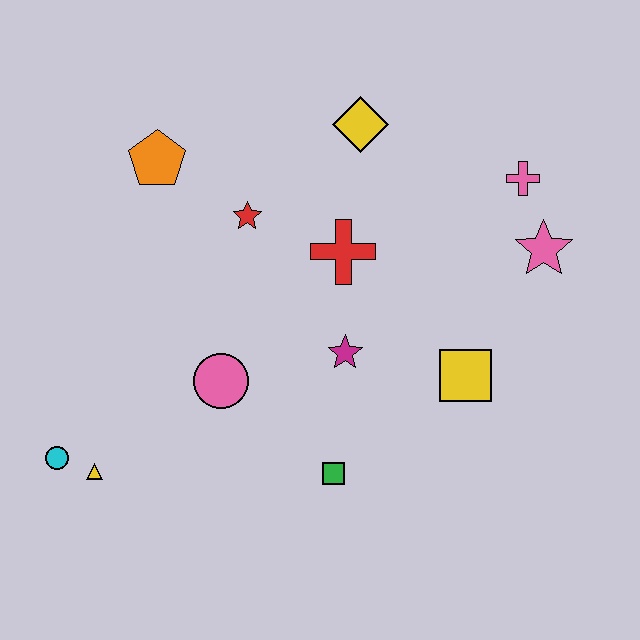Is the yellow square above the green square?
Yes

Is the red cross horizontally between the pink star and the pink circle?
Yes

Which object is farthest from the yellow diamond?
The cyan circle is farthest from the yellow diamond.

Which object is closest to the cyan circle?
The yellow triangle is closest to the cyan circle.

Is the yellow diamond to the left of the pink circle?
No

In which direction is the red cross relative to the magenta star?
The red cross is above the magenta star.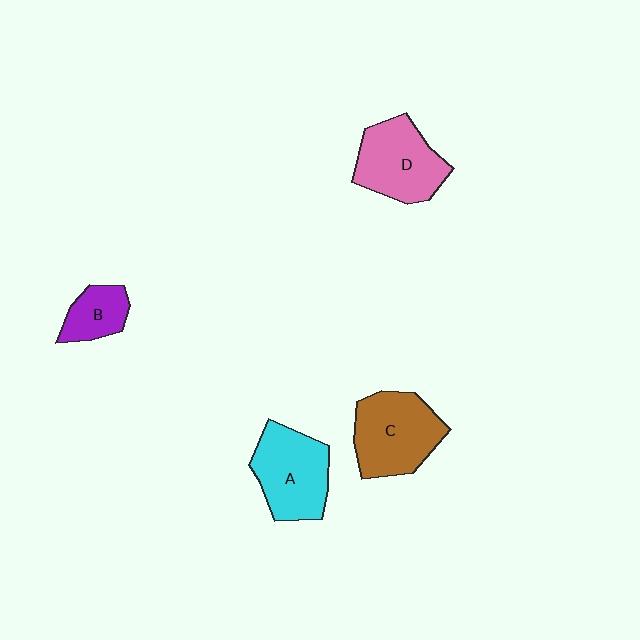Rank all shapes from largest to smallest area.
From largest to smallest: C (brown), A (cyan), D (pink), B (purple).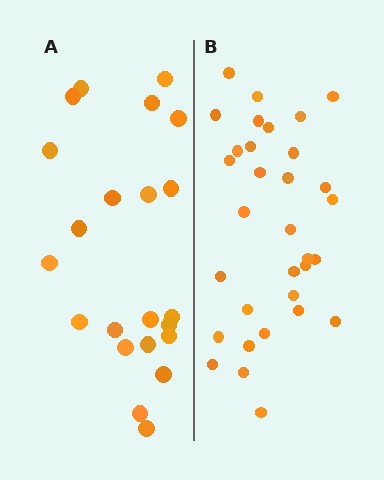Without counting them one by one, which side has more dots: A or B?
Region B (the right region) has more dots.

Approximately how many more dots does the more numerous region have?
Region B has roughly 10 or so more dots than region A.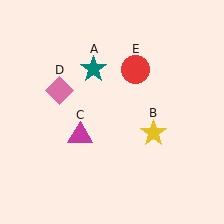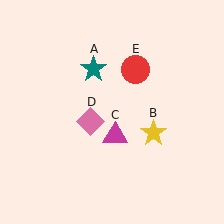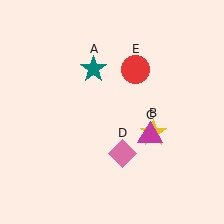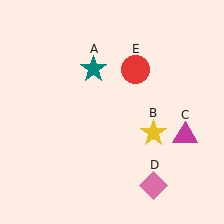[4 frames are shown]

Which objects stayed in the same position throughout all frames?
Teal star (object A) and yellow star (object B) and red circle (object E) remained stationary.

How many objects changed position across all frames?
2 objects changed position: magenta triangle (object C), pink diamond (object D).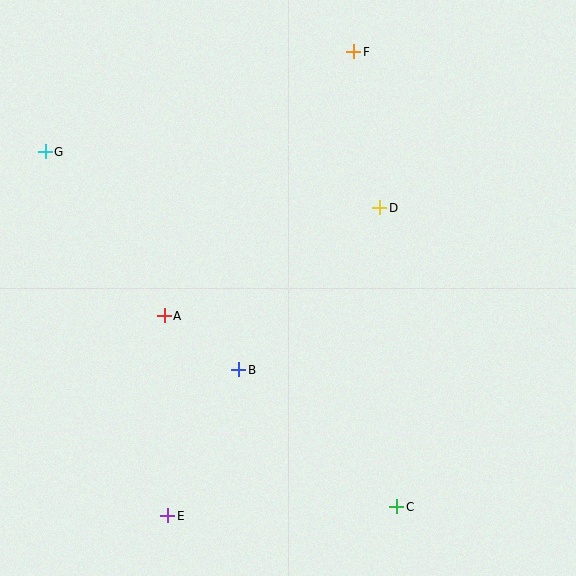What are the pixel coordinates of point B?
Point B is at (239, 370).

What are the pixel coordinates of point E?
Point E is at (168, 516).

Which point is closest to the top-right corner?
Point F is closest to the top-right corner.